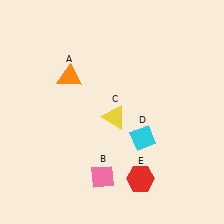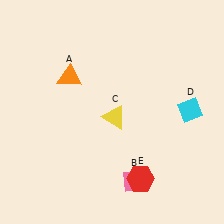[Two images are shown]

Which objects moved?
The objects that moved are: the pink diamond (B), the cyan diamond (D).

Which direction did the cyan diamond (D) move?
The cyan diamond (D) moved right.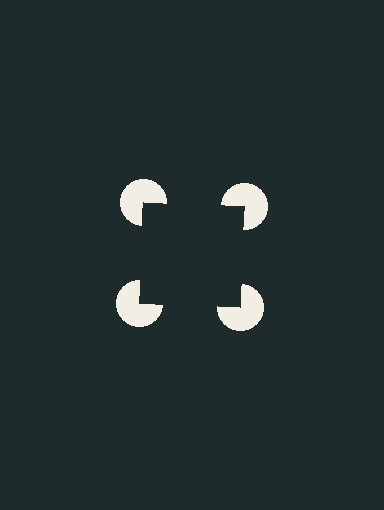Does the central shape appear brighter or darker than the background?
It typically appears slightly darker than the background, even though no actual brightness change is drawn.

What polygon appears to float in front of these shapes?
An illusory square — its edges are inferred from the aligned wedge cuts in the pac-man discs, not physically drawn.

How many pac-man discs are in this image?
There are 4 — one at each vertex of the illusory square.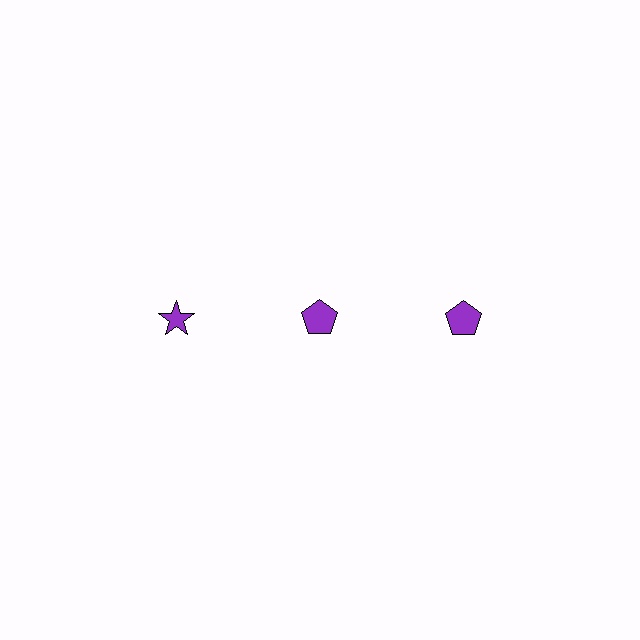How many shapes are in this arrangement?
There are 3 shapes arranged in a grid pattern.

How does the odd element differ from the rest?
It has a different shape: star instead of pentagon.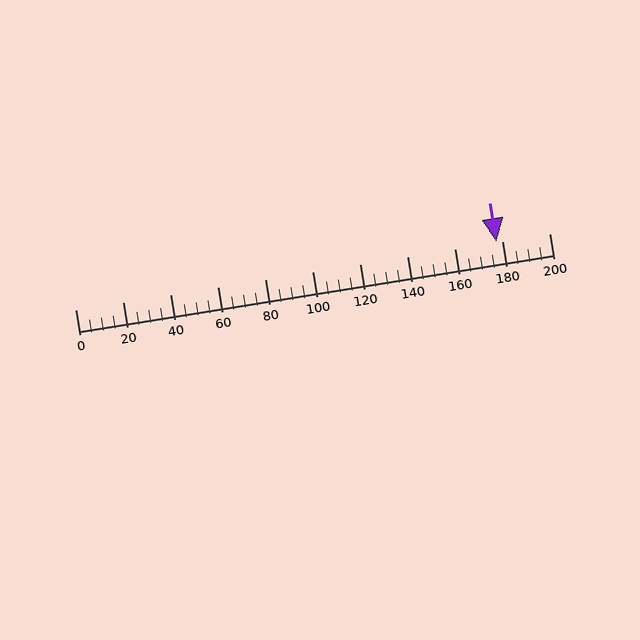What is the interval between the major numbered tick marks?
The major tick marks are spaced 20 units apart.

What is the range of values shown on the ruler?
The ruler shows values from 0 to 200.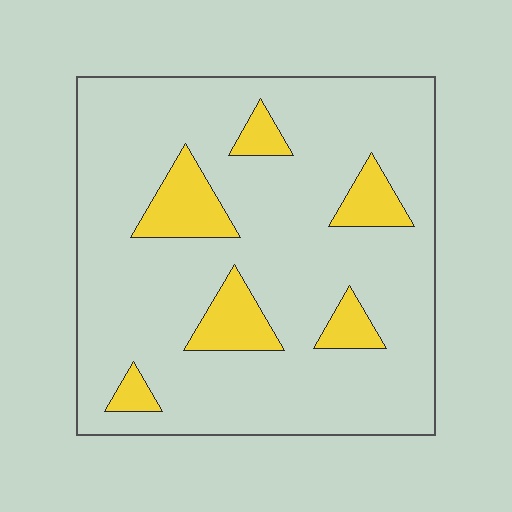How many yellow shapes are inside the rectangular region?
6.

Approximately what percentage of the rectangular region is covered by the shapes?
Approximately 15%.